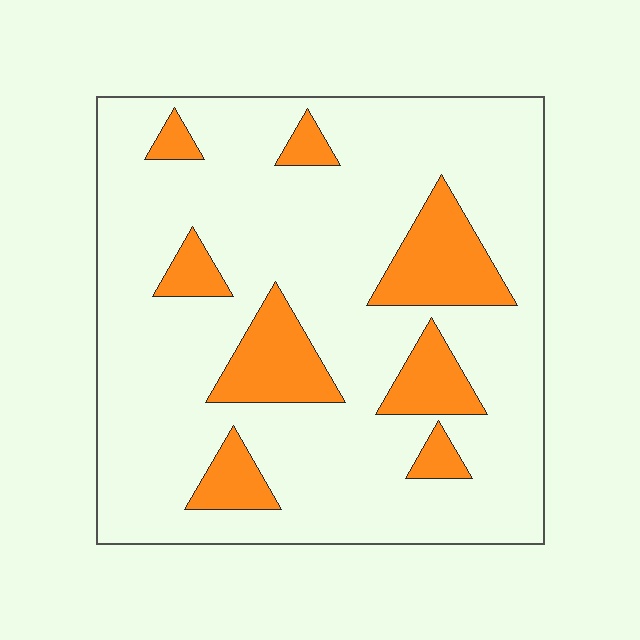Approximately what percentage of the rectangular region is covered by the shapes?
Approximately 20%.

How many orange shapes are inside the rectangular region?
8.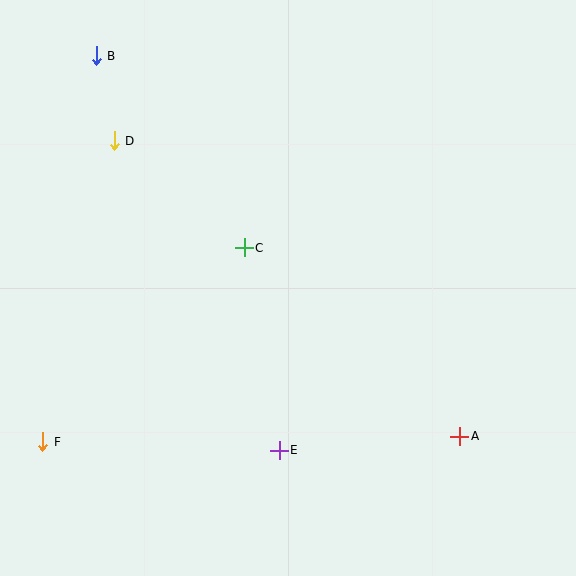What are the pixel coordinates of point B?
Point B is at (96, 56).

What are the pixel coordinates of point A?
Point A is at (460, 436).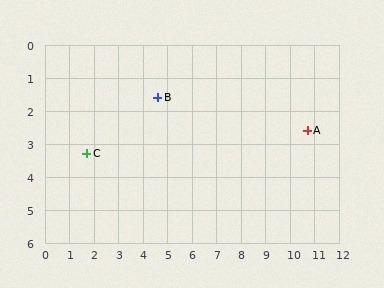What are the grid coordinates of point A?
Point A is at approximately (10.7, 2.6).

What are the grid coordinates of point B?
Point B is at approximately (4.6, 1.6).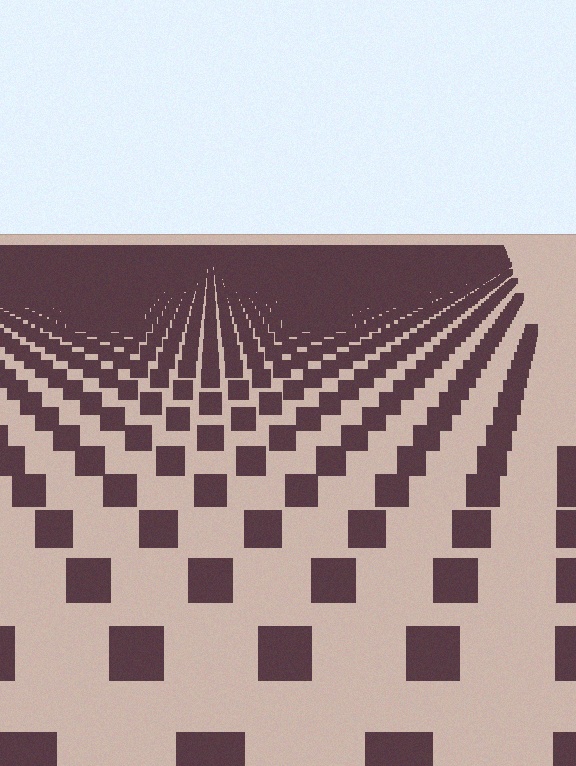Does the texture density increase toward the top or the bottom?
Density increases toward the top.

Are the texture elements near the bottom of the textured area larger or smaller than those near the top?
Larger. Near the bottom, elements are closer to the viewer and appear at a bigger on-screen size.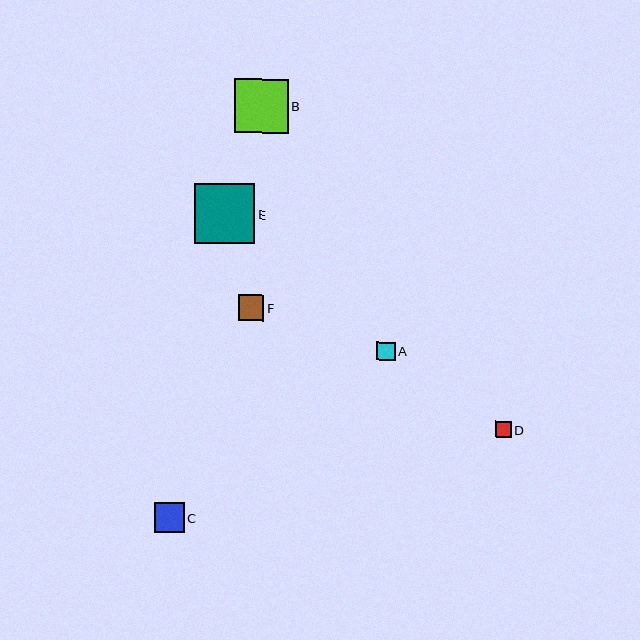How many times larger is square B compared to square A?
Square B is approximately 2.9 times the size of square A.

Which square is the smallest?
Square D is the smallest with a size of approximately 16 pixels.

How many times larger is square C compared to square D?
Square C is approximately 1.9 times the size of square D.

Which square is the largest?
Square E is the largest with a size of approximately 60 pixels.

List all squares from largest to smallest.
From largest to smallest: E, B, C, F, A, D.